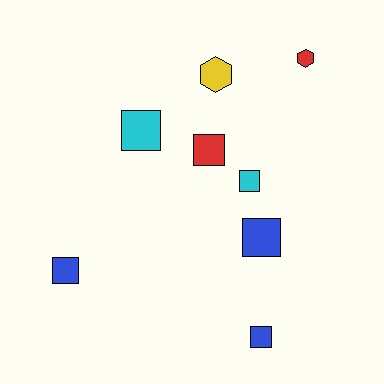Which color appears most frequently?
Blue, with 3 objects.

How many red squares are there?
There is 1 red square.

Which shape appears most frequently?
Square, with 6 objects.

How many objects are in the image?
There are 8 objects.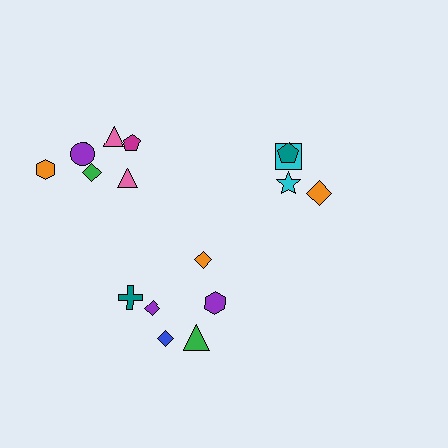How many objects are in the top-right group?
There are 4 objects.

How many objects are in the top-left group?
There are 6 objects.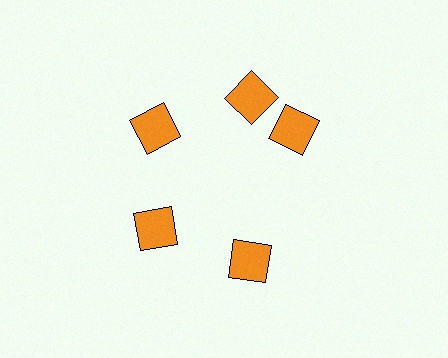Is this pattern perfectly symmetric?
No. The 5 orange squares are arranged in a ring, but one element near the 3 o'clock position is rotated out of alignment along the ring, breaking the 5-fold rotational symmetry.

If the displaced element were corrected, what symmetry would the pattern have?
It would have 5-fold rotational symmetry — the pattern would map onto itself every 72 degrees.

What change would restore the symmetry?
The symmetry would be restored by rotating it back into even spacing with its neighbors so that all 5 squares sit at equal angles and equal distance from the center.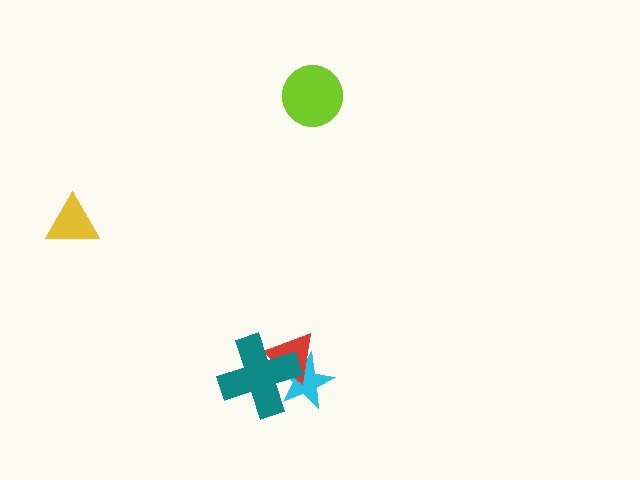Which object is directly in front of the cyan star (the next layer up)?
The red triangle is directly in front of the cyan star.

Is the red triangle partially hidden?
Yes, it is partially covered by another shape.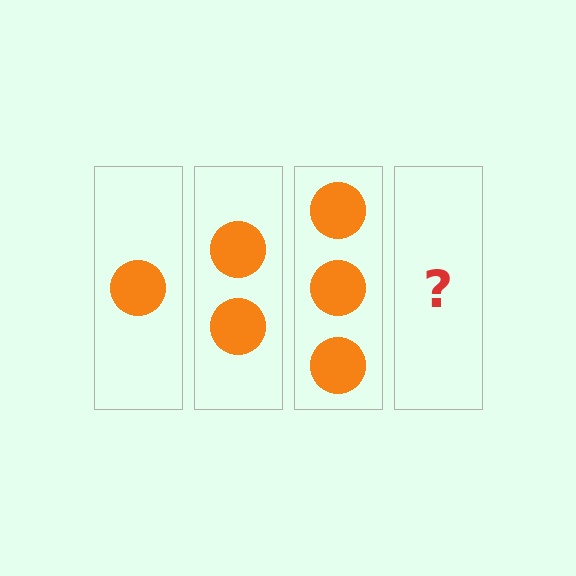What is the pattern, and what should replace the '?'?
The pattern is that each step adds one more circle. The '?' should be 4 circles.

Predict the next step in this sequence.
The next step is 4 circles.